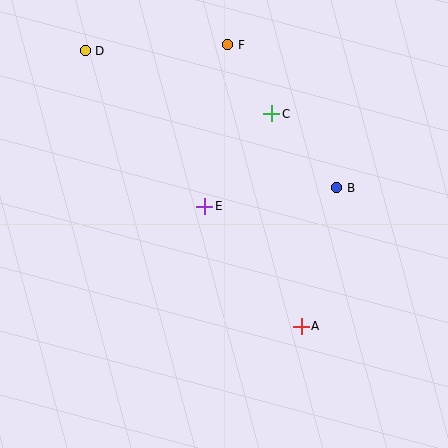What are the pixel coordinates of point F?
Point F is at (228, 45).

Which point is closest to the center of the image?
Point E at (205, 206) is closest to the center.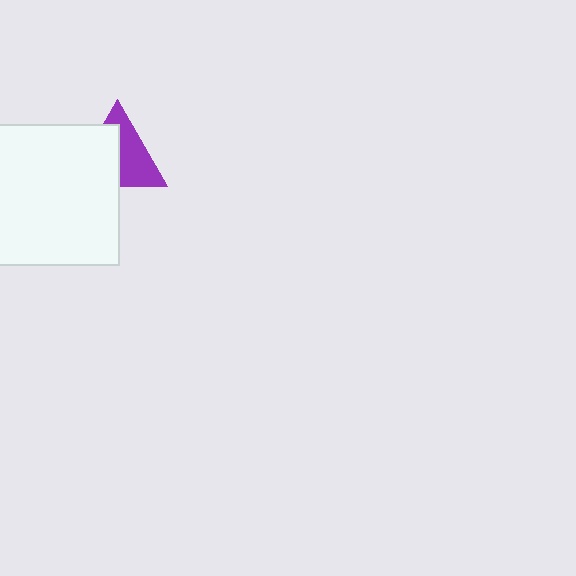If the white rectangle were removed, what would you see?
You would see the complete purple triangle.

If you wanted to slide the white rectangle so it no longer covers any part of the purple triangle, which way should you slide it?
Slide it toward the lower-left — that is the most direct way to separate the two shapes.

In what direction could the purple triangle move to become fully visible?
The purple triangle could move toward the upper-right. That would shift it out from behind the white rectangle entirely.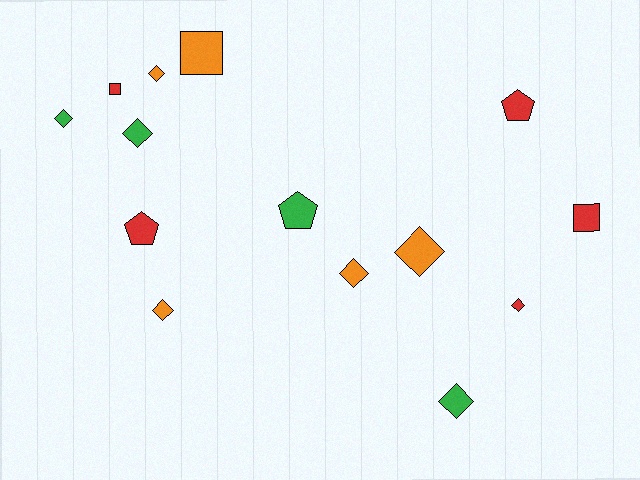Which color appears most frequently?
Red, with 5 objects.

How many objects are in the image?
There are 14 objects.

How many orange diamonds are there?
There are 4 orange diamonds.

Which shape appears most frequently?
Diamond, with 8 objects.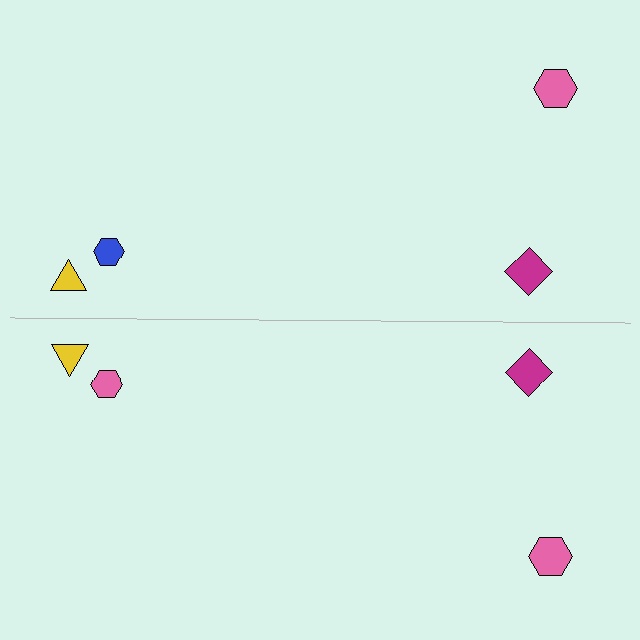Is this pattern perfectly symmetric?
No, the pattern is not perfectly symmetric. The pink hexagon on the bottom side breaks the symmetry — its mirror counterpart is blue.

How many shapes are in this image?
There are 8 shapes in this image.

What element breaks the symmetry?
The pink hexagon on the bottom side breaks the symmetry — its mirror counterpart is blue.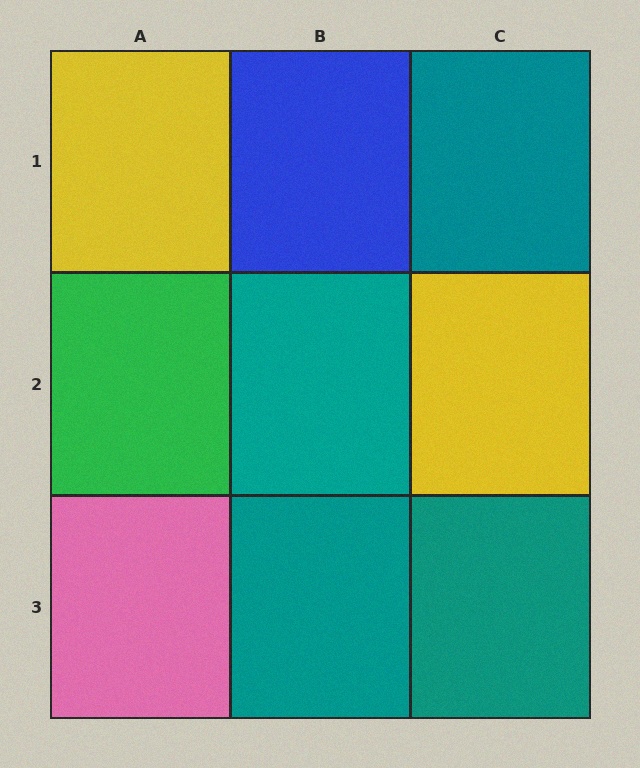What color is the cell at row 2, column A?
Green.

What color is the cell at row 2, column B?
Teal.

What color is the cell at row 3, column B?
Teal.